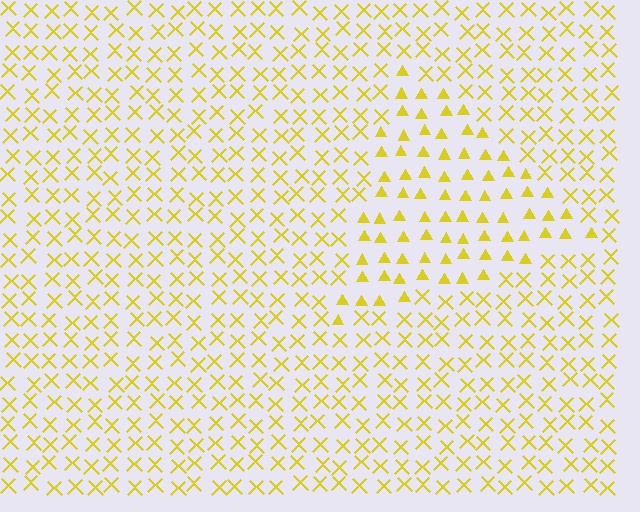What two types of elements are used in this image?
The image uses triangles inside the triangle region and X marks outside it.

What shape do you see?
I see a triangle.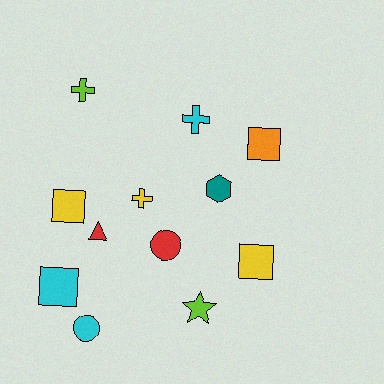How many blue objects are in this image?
There are no blue objects.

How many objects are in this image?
There are 12 objects.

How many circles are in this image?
There are 2 circles.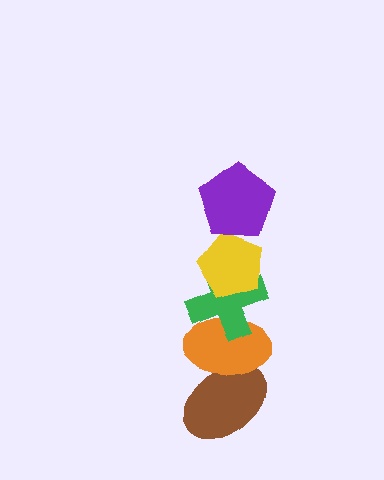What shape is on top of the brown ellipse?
The orange ellipse is on top of the brown ellipse.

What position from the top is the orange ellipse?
The orange ellipse is 4th from the top.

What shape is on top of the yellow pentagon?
The purple pentagon is on top of the yellow pentagon.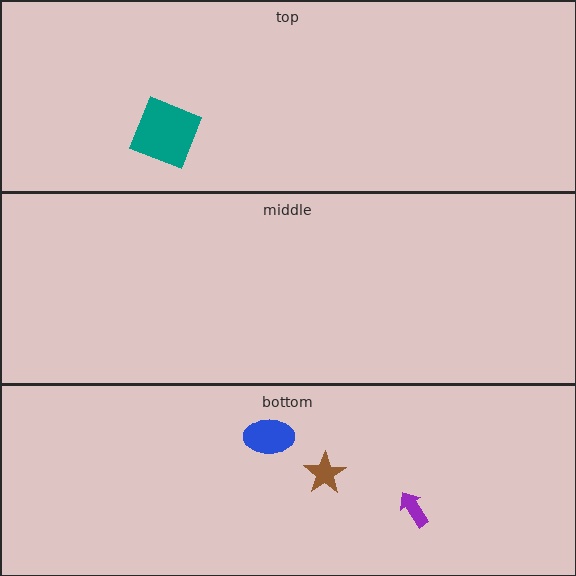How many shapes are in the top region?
1.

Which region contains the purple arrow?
The bottom region.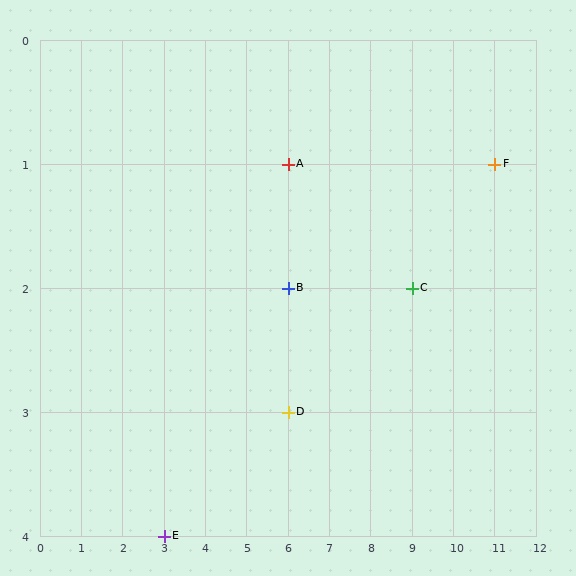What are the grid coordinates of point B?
Point B is at grid coordinates (6, 2).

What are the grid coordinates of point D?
Point D is at grid coordinates (6, 3).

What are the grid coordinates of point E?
Point E is at grid coordinates (3, 4).